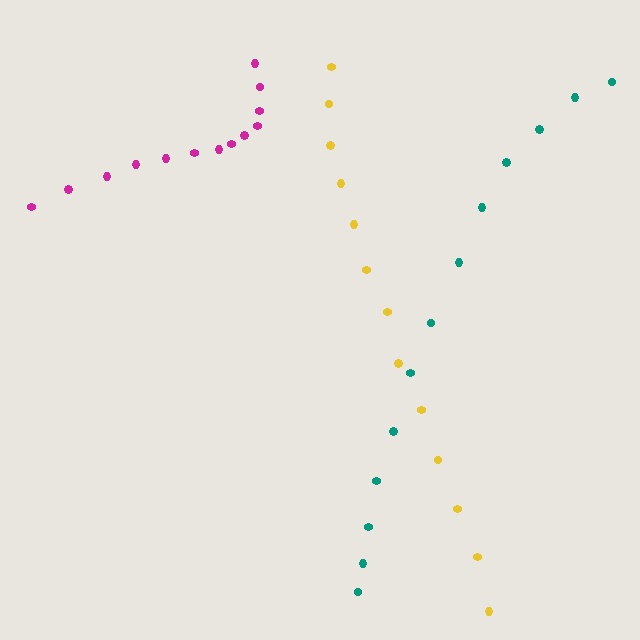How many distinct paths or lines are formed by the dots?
There are 3 distinct paths.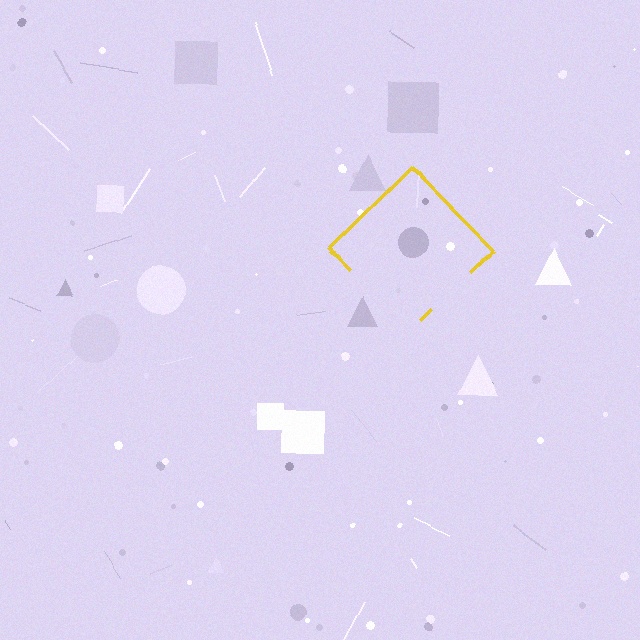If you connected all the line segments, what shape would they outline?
They would outline a diamond.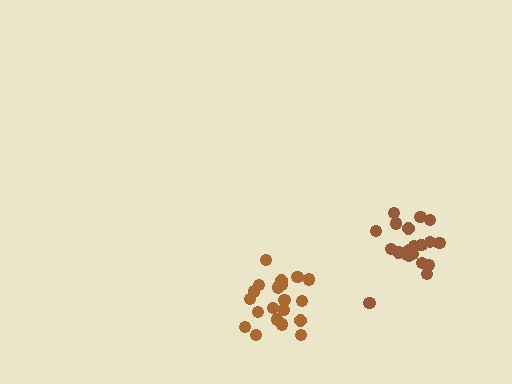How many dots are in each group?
Group 1: 21 dots, Group 2: 20 dots (41 total).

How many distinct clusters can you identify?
There are 2 distinct clusters.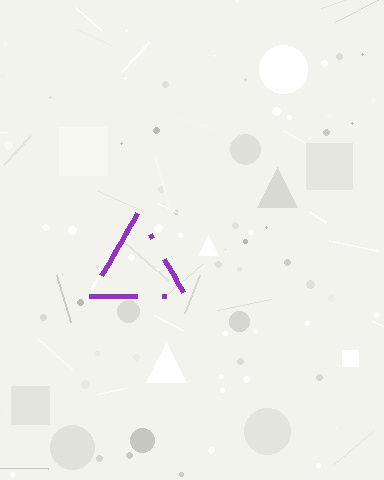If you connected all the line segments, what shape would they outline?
They would outline a triangle.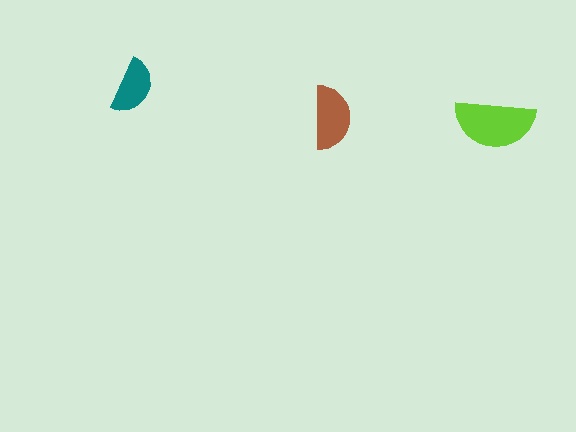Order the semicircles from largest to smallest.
the lime one, the brown one, the teal one.